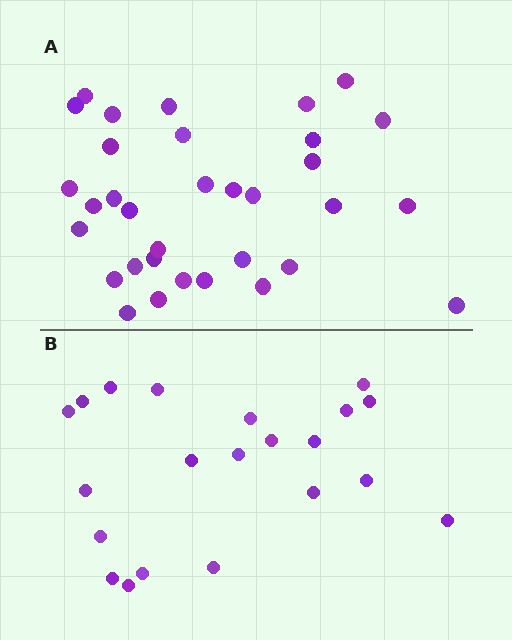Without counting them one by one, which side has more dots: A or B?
Region A (the top region) has more dots.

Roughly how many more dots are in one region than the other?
Region A has roughly 12 or so more dots than region B.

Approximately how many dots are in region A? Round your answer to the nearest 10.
About 30 dots. (The exact count is 33, which rounds to 30.)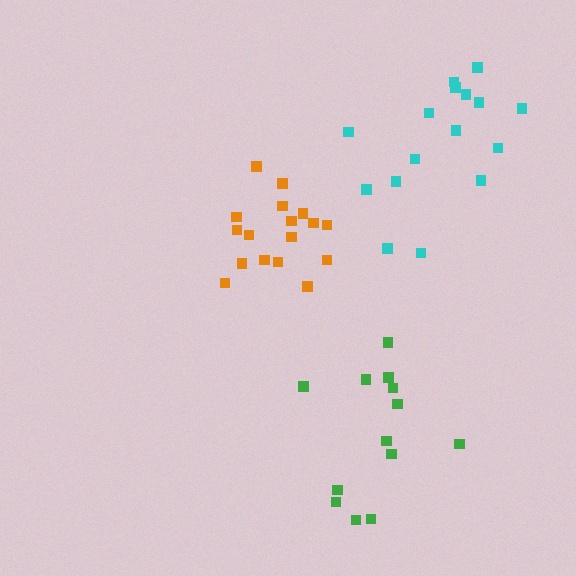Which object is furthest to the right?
The cyan cluster is rightmost.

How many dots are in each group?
Group 1: 17 dots, Group 2: 13 dots, Group 3: 16 dots (46 total).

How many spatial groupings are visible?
There are 3 spatial groupings.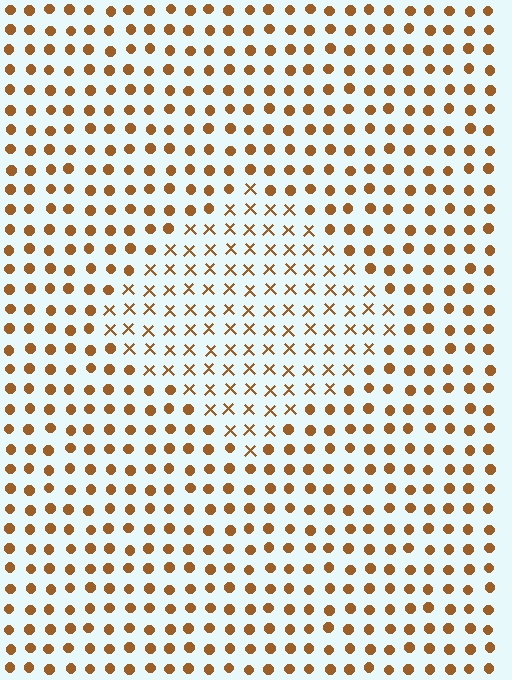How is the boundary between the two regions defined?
The boundary is defined by a change in element shape: X marks inside vs. circles outside. All elements share the same color and spacing.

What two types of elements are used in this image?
The image uses X marks inside the diamond region and circles outside it.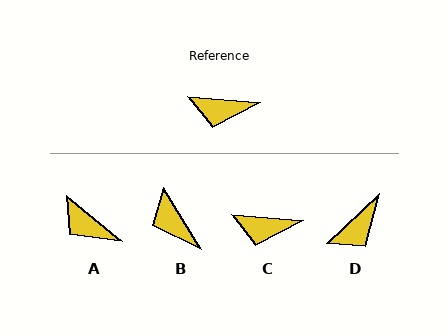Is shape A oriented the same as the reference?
No, it is off by about 34 degrees.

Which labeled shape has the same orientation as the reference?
C.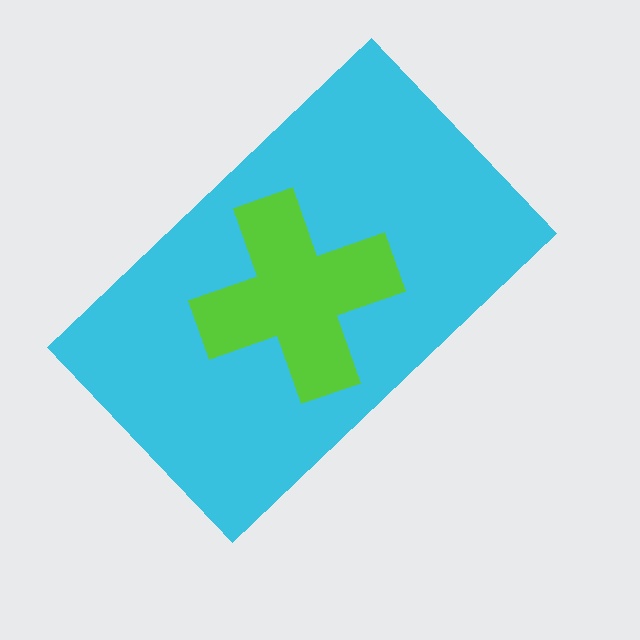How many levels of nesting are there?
2.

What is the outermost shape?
The cyan rectangle.